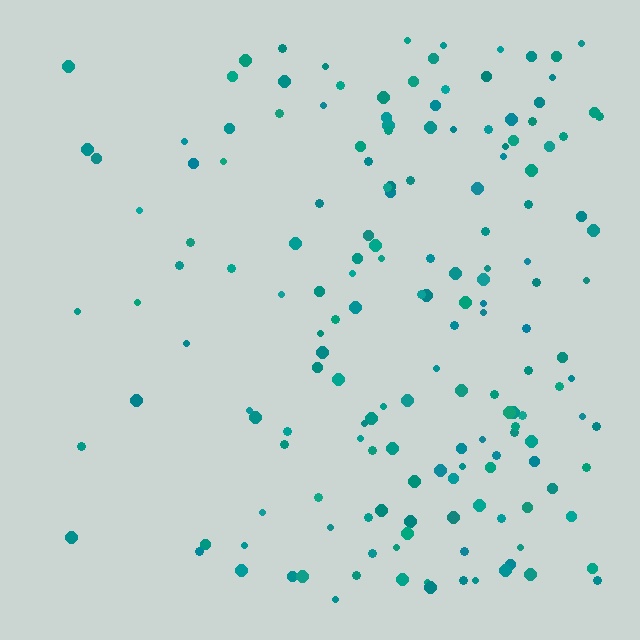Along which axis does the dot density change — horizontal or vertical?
Horizontal.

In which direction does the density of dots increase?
From left to right, with the right side densest.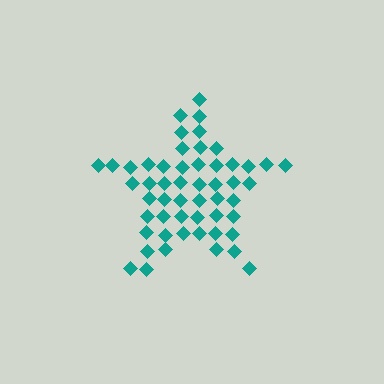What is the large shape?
The large shape is a star.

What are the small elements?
The small elements are diamonds.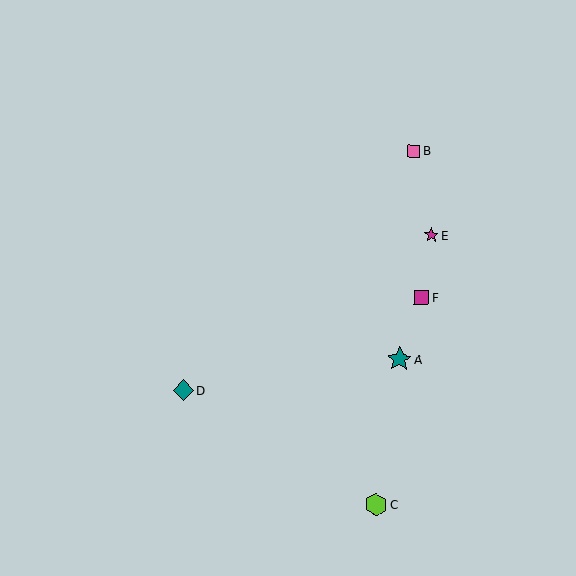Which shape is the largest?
The teal star (labeled A) is the largest.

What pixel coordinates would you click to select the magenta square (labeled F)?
Click at (421, 297) to select the magenta square F.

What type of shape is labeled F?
Shape F is a magenta square.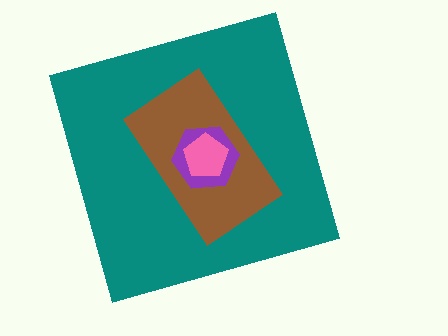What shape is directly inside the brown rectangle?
The purple hexagon.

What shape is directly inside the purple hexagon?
The pink pentagon.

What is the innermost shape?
The pink pentagon.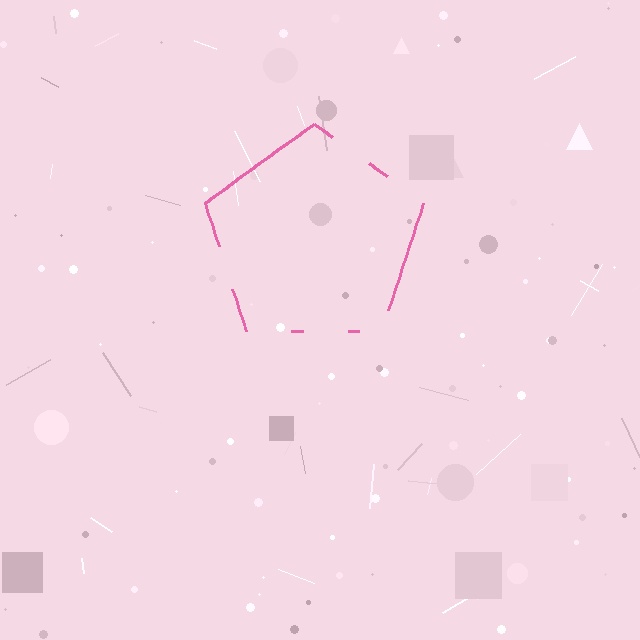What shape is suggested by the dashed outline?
The dashed outline suggests a pentagon.